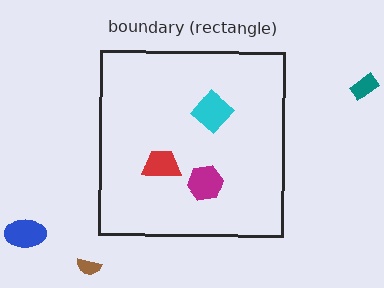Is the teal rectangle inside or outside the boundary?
Outside.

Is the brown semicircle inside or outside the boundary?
Outside.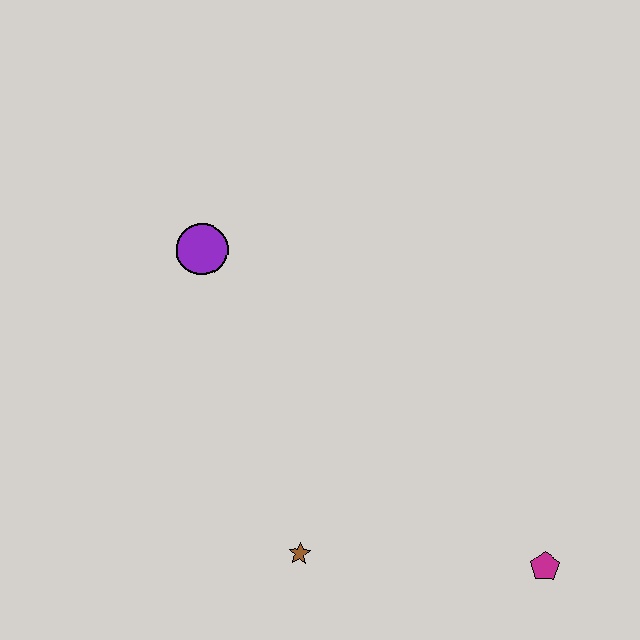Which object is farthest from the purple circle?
The magenta pentagon is farthest from the purple circle.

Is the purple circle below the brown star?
No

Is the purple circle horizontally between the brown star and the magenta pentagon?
No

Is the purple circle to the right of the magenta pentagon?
No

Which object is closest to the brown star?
The magenta pentagon is closest to the brown star.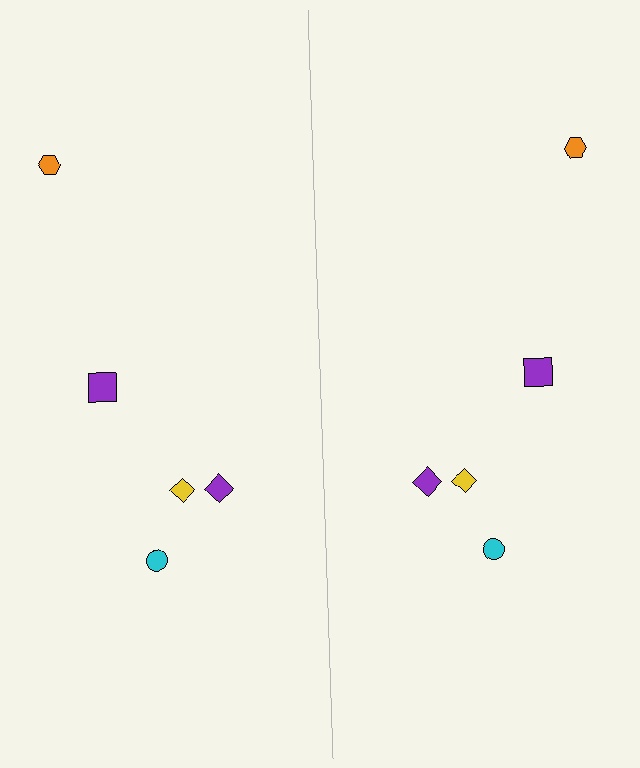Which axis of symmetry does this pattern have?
The pattern has a vertical axis of symmetry running through the center of the image.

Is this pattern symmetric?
Yes, this pattern has bilateral (reflection) symmetry.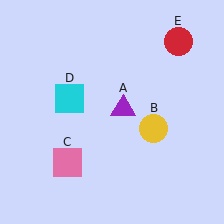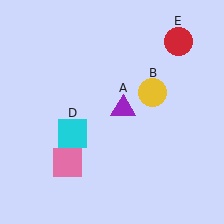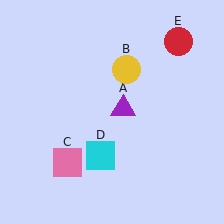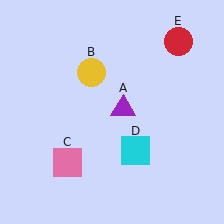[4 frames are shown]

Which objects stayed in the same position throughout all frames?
Purple triangle (object A) and pink square (object C) and red circle (object E) remained stationary.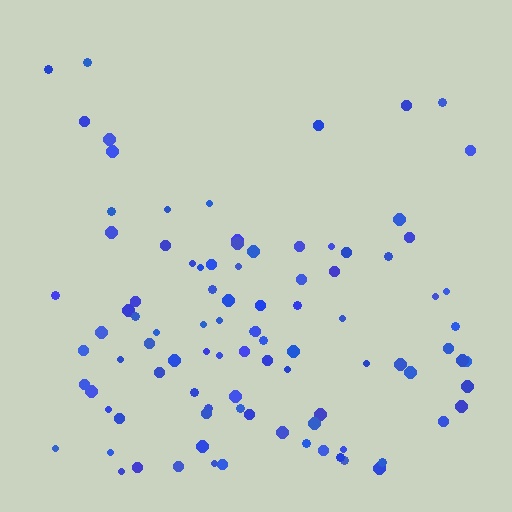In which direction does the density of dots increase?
From top to bottom, with the bottom side densest.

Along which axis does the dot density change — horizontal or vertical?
Vertical.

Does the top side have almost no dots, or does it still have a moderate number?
Still a moderate number, just noticeably fewer than the bottom.